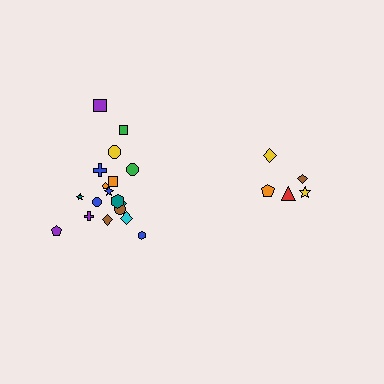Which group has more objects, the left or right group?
The left group.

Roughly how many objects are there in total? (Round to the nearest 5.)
Roughly 25 objects in total.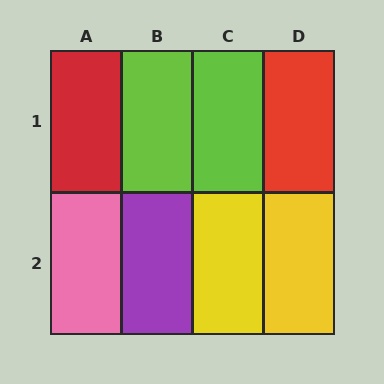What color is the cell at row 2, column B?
Purple.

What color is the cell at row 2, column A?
Pink.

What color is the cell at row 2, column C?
Yellow.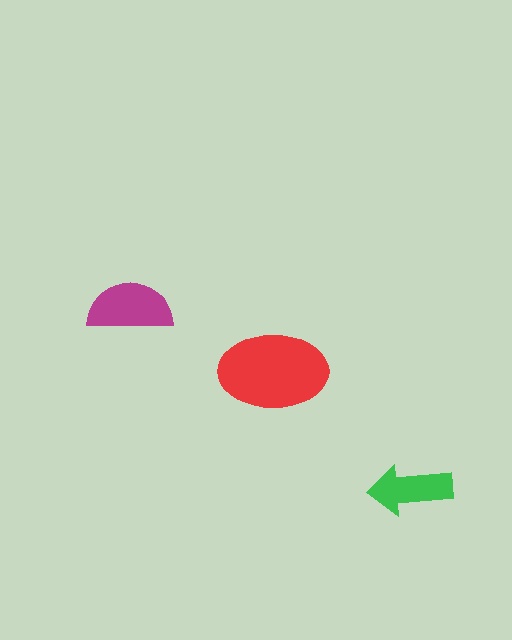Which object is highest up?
The magenta semicircle is topmost.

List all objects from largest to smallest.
The red ellipse, the magenta semicircle, the green arrow.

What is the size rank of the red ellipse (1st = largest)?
1st.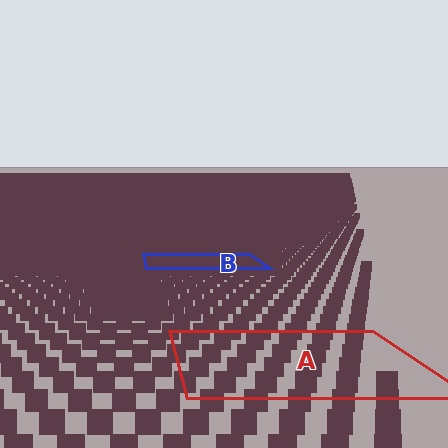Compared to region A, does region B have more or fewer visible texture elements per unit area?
Region B has more texture elements per unit area — they are packed more densely because it is farther away.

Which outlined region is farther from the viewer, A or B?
Region B is farther from the viewer — the texture elements inside it appear smaller and more densely packed.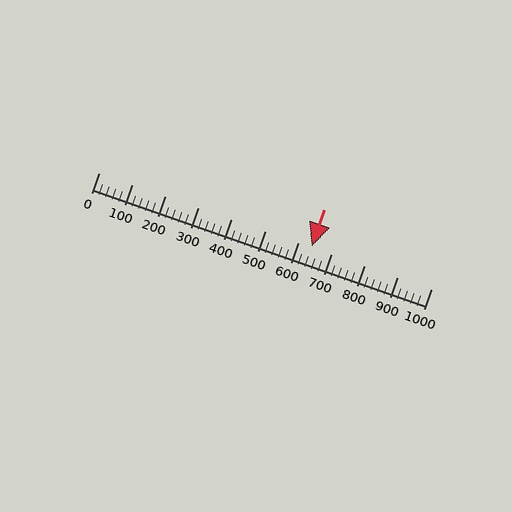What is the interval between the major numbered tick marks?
The major tick marks are spaced 100 units apart.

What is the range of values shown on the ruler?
The ruler shows values from 0 to 1000.